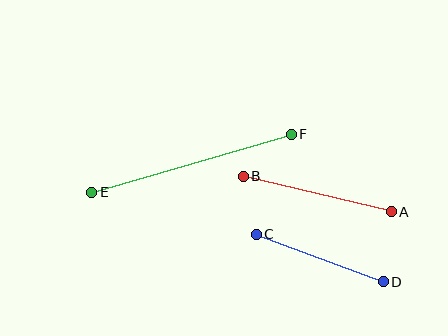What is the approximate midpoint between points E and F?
The midpoint is at approximately (191, 163) pixels.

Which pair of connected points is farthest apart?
Points E and F are farthest apart.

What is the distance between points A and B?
The distance is approximately 152 pixels.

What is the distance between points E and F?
The distance is approximately 208 pixels.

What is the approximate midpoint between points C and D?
The midpoint is at approximately (320, 258) pixels.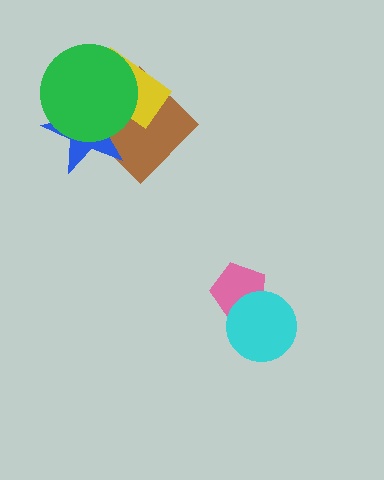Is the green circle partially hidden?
No, no other shape covers it.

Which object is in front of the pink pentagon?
The cyan circle is in front of the pink pentagon.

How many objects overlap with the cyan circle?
1 object overlaps with the cyan circle.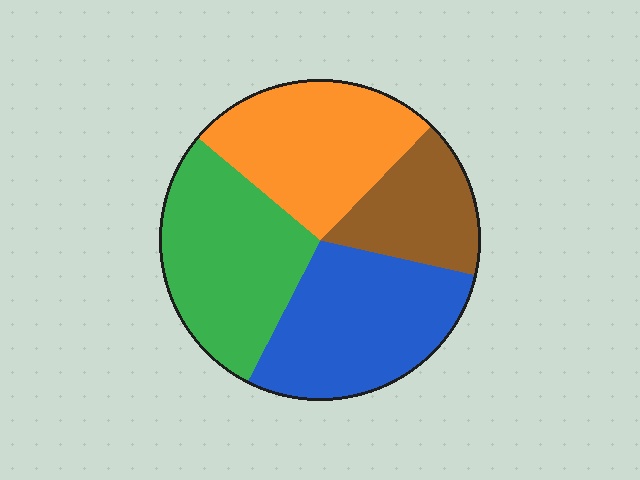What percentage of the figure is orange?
Orange covers around 25% of the figure.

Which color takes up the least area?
Brown, at roughly 15%.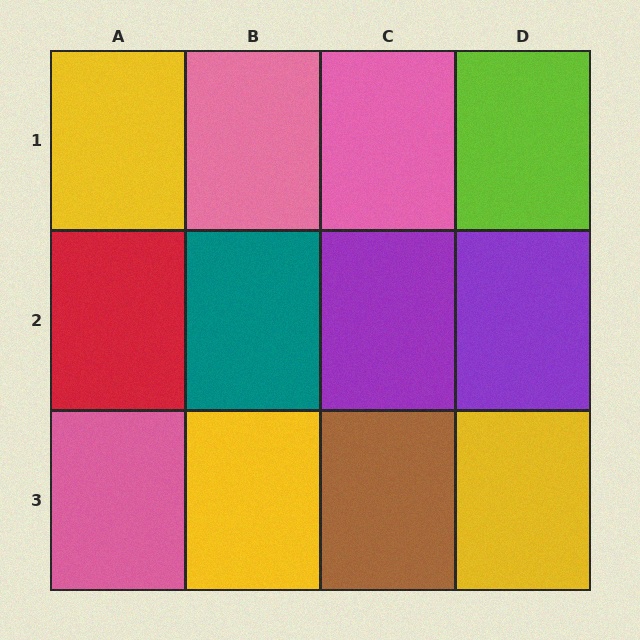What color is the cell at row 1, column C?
Pink.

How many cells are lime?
1 cell is lime.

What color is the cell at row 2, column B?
Teal.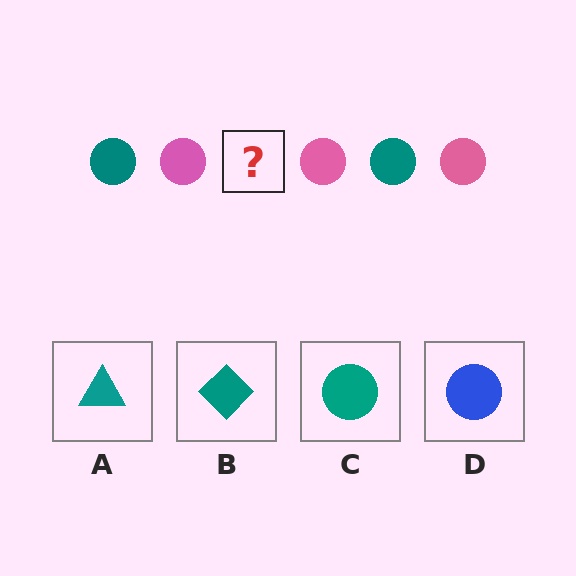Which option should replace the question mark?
Option C.